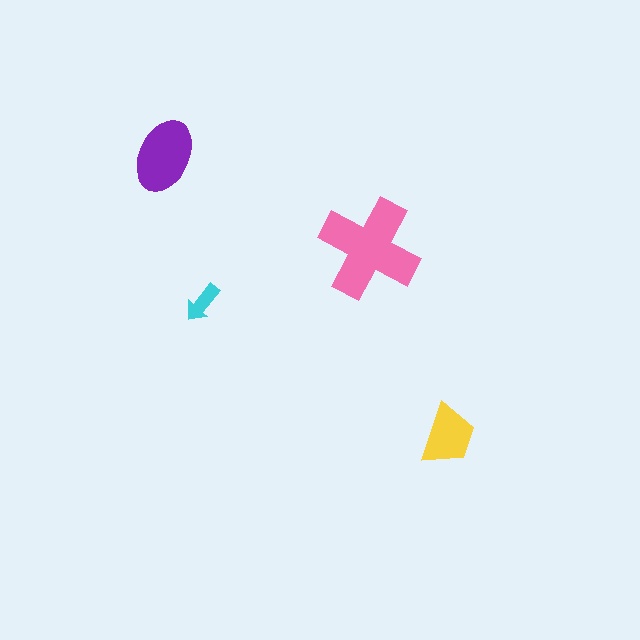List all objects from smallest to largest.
The cyan arrow, the yellow trapezoid, the purple ellipse, the pink cross.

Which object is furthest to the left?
The purple ellipse is leftmost.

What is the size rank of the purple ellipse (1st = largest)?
2nd.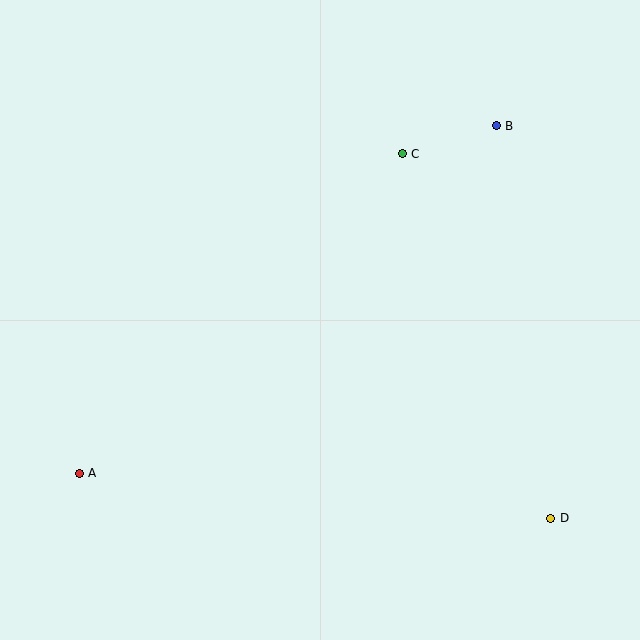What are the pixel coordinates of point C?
Point C is at (402, 154).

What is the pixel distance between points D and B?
The distance between D and B is 396 pixels.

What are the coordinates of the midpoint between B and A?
The midpoint between B and A is at (288, 299).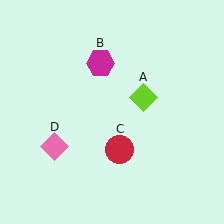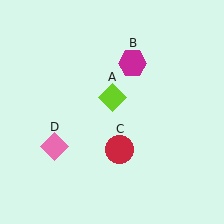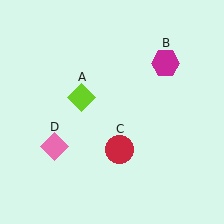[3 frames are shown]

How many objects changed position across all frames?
2 objects changed position: lime diamond (object A), magenta hexagon (object B).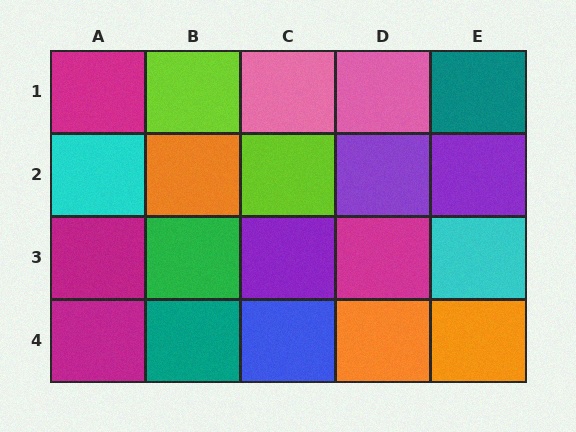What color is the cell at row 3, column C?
Purple.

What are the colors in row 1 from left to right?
Magenta, lime, pink, pink, teal.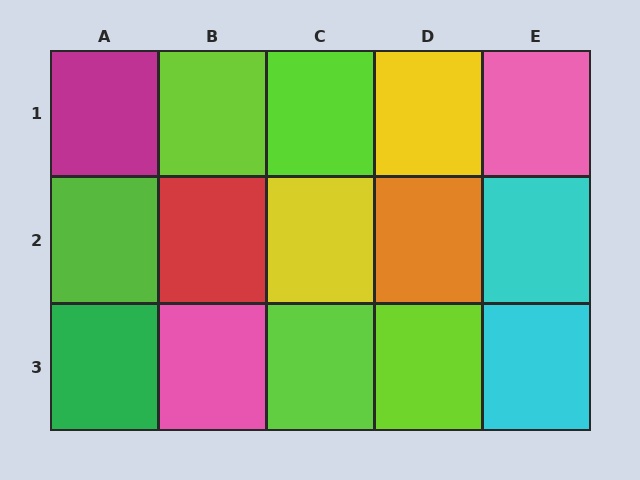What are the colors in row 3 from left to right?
Green, pink, lime, lime, cyan.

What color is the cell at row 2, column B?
Red.